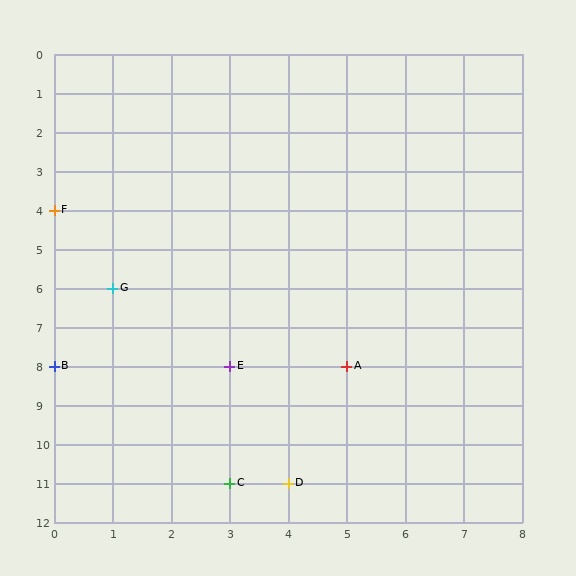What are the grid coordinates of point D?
Point D is at grid coordinates (4, 11).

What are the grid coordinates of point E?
Point E is at grid coordinates (3, 8).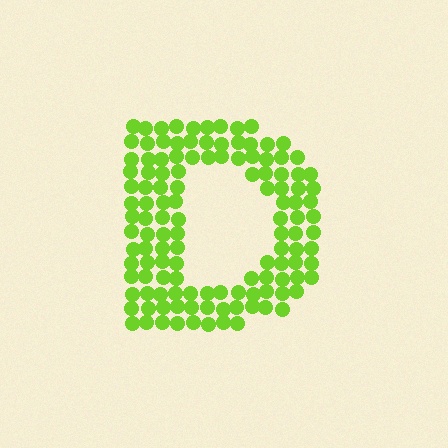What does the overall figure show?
The overall figure shows the letter D.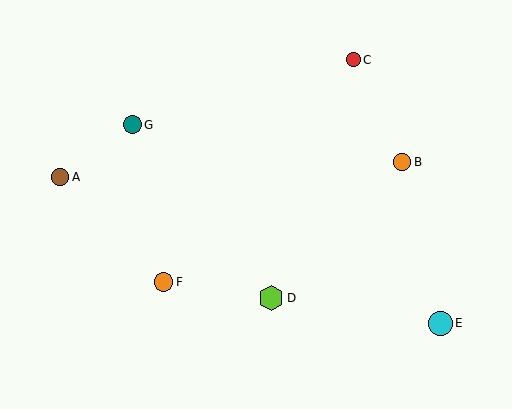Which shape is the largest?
The lime hexagon (labeled D) is the largest.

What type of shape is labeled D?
Shape D is a lime hexagon.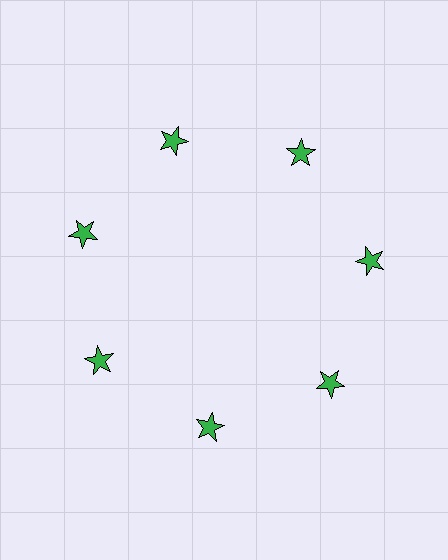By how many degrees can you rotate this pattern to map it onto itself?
The pattern maps onto itself every 51 degrees of rotation.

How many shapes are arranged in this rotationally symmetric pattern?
There are 7 shapes, arranged in 7 groups of 1.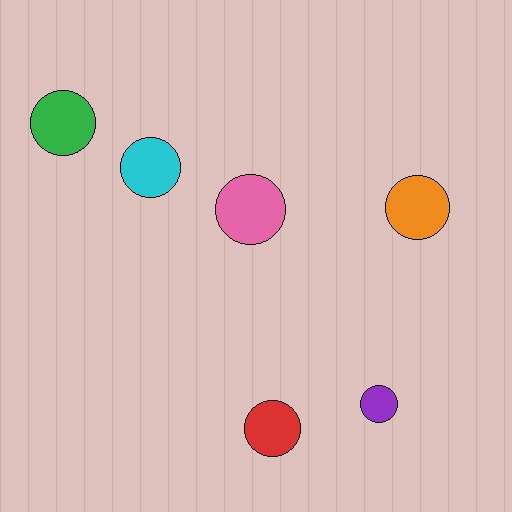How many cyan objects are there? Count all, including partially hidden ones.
There is 1 cyan object.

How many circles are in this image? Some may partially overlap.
There are 6 circles.